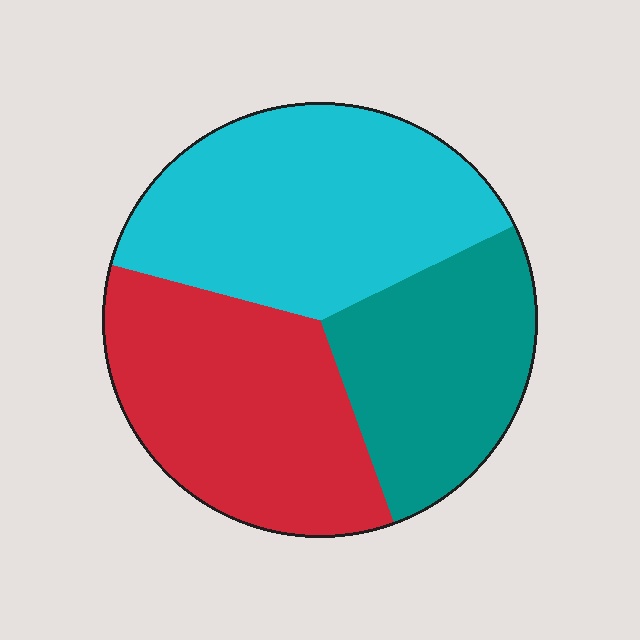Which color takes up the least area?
Teal, at roughly 25%.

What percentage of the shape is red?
Red takes up between a quarter and a half of the shape.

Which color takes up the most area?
Cyan, at roughly 40%.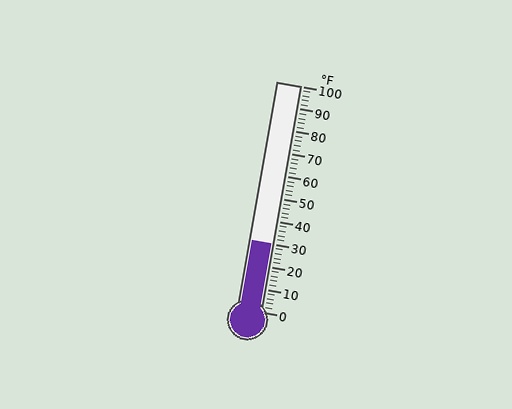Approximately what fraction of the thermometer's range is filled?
The thermometer is filled to approximately 30% of its range.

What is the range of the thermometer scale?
The thermometer scale ranges from 0°F to 100°F.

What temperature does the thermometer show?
The thermometer shows approximately 30°F.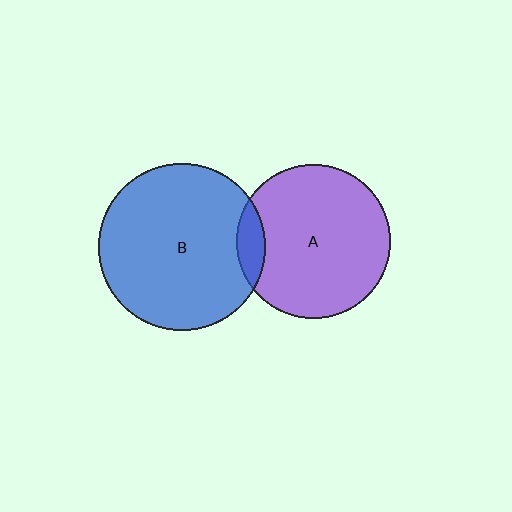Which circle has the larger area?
Circle B (blue).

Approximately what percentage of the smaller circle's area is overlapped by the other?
Approximately 10%.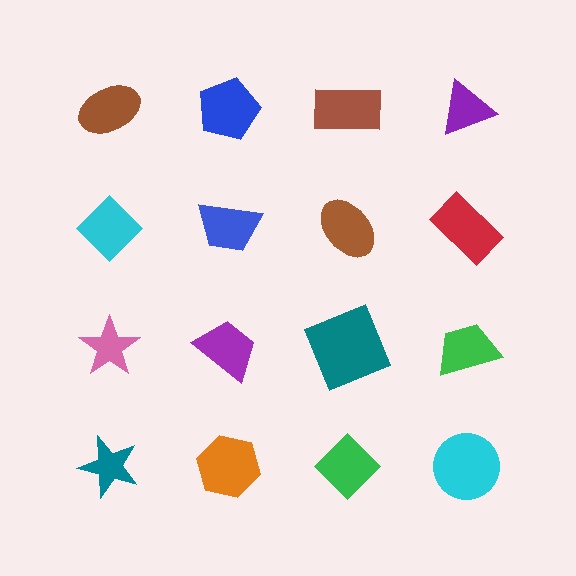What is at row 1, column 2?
A blue pentagon.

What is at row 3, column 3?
A teal square.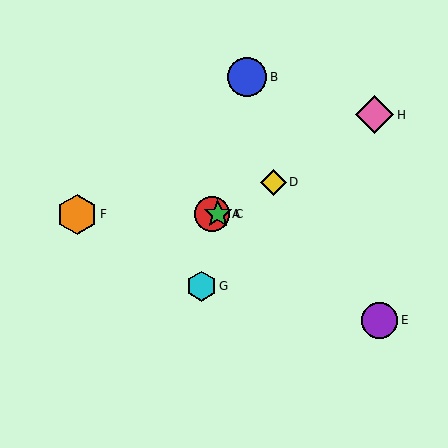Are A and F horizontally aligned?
Yes, both are at y≈214.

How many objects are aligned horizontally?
3 objects (A, C, F) are aligned horizontally.